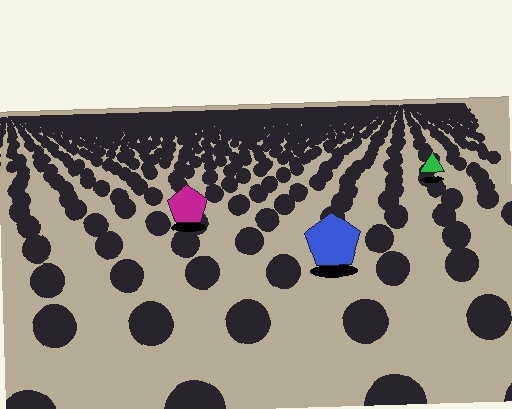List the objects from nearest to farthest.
From nearest to farthest: the blue pentagon, the magenta pentagon, the green triangle.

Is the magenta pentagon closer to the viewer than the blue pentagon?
No. The blue pentagon is closer — you can tell from the texture gradient: the ground texture is coarser near it.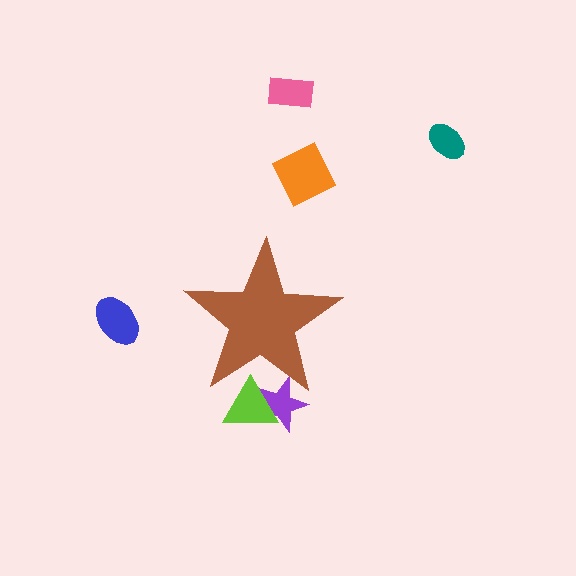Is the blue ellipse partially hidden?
No, the blue ellipse is fully visible.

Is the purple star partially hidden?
Yes, the purple star is partially hidden behind the brown star.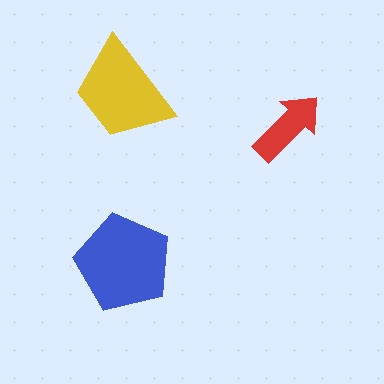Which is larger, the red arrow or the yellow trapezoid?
The yellow trapezoid.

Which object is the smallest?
The red arrow.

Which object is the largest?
The blue pentagon.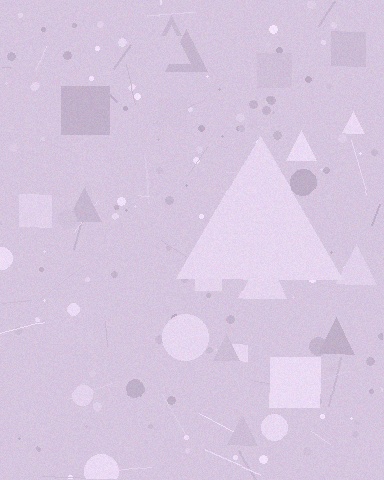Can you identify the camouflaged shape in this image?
The camouflaged shape is a triangle.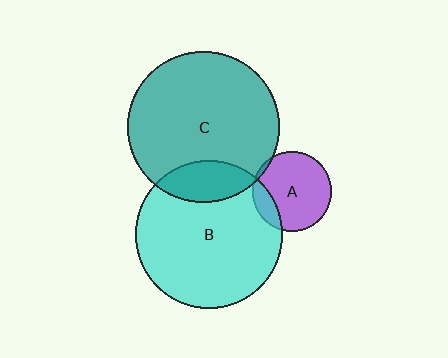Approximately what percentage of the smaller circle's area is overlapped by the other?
Approximately 15%.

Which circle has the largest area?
Circle C (teal).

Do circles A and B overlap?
Yes.